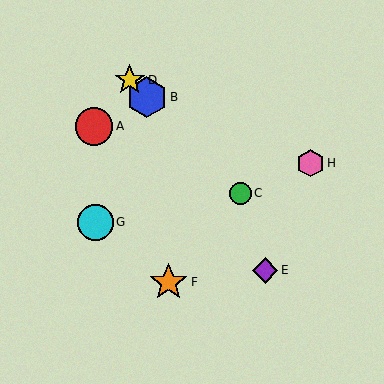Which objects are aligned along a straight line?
Objects B, C, D are aligned along a straight line.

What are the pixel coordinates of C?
Object C is at (241, 193).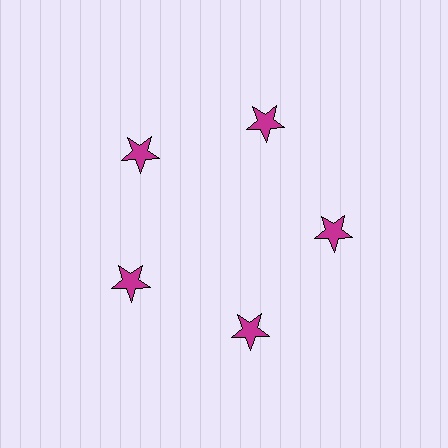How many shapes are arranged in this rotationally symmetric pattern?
There are 5 shapes, arranged in 5 groups of 1.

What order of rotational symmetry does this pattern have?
This pattern has 5-fold rotational symmetry.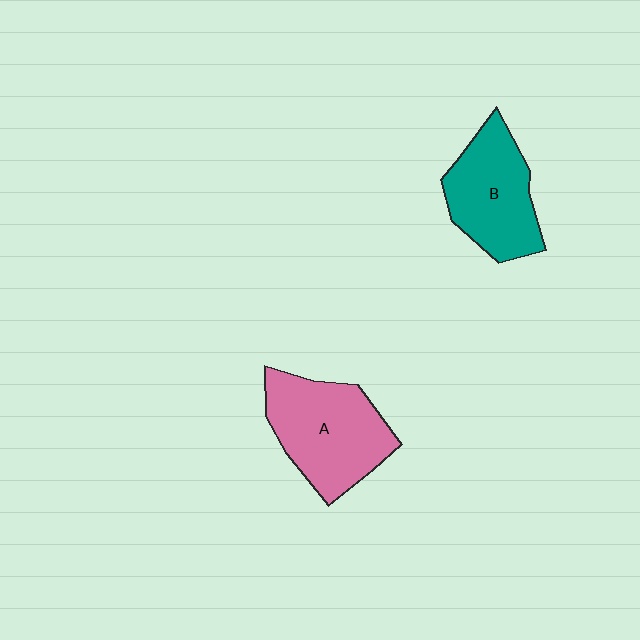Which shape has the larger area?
Shape A (pink).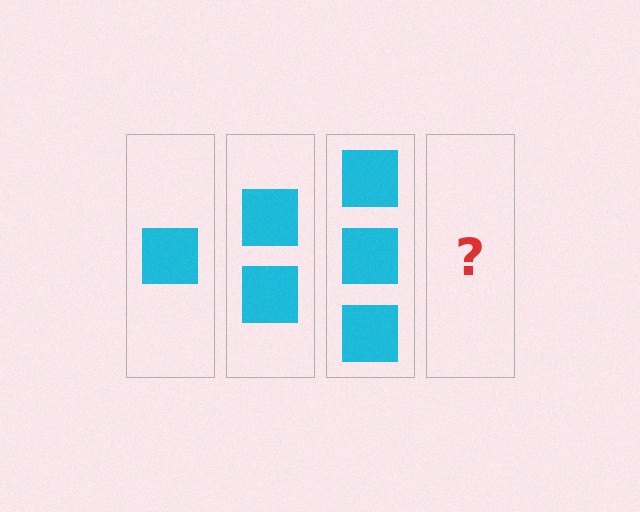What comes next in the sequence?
The next element should be 4 squares.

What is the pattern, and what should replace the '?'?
The pattern is that each step adds one more square. The '?' should be 4 squares.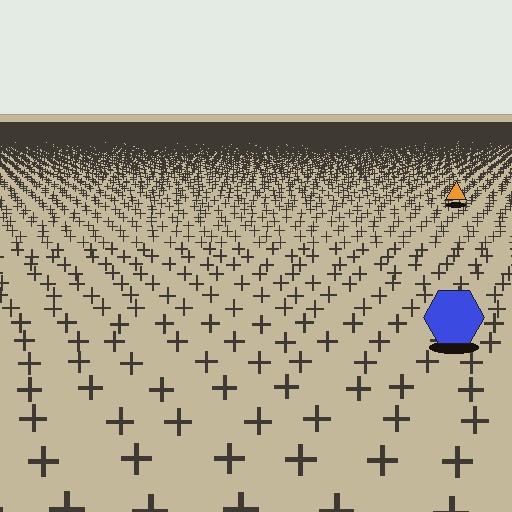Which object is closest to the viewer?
The blue hexagon is closest. The texture marks near it are larger and more spread out.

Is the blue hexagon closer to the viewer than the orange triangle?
Yes. The blue hexagon is closer — you can tell from the texture gradient: the ground texture is coarser near it.